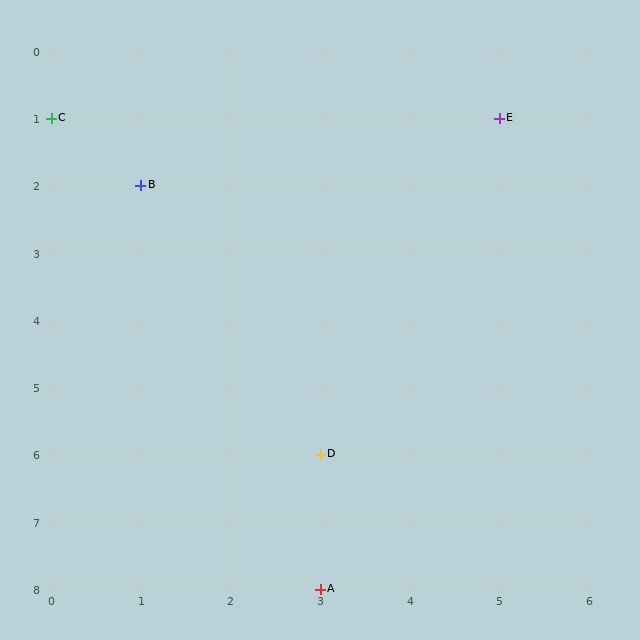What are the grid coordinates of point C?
Point C is at grid coordinates (0, 1).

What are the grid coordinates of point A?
Point A is at grid coordinates (3, 8).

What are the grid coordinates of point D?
Point D is at grid coordinates (3, 6).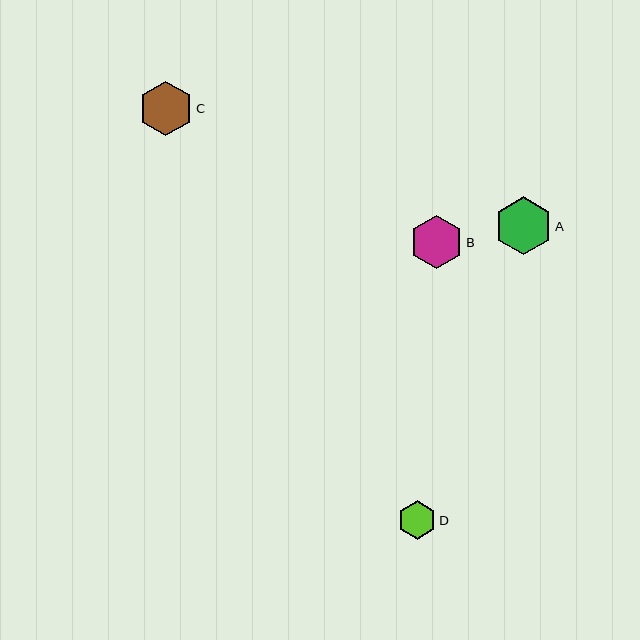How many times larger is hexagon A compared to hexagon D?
Hexagon A is approximately 1.5 times the size of hexagon D.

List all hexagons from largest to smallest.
From largest to smallest: A, C, B, D.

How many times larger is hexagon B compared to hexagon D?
Hexagon B is approximately 1.4 times the size of hexagon D.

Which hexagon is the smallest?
Hexagon D is the smallest with a size of approximately 38 pixels.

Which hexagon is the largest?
Hexagon A is the largest with a size of approximately 58 pixels.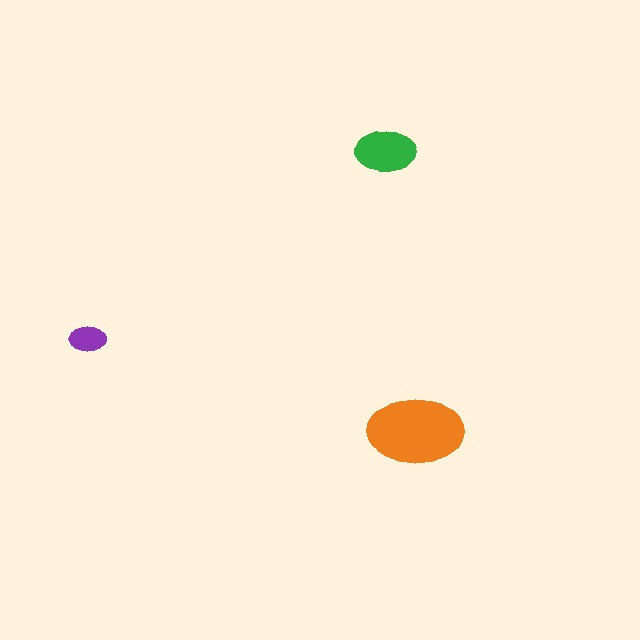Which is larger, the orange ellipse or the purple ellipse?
The orange one.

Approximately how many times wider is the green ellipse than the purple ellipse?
About 1.5 times wider.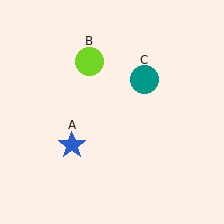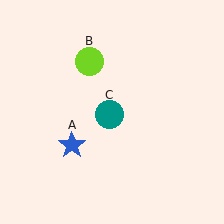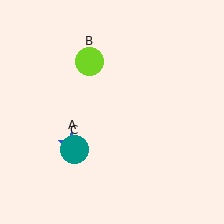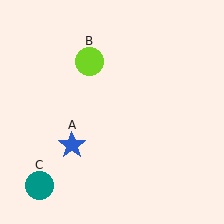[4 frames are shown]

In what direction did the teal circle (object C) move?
The teal circle (object C) moved down and to the left.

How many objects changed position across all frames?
1 object changed position: teal circle (object C).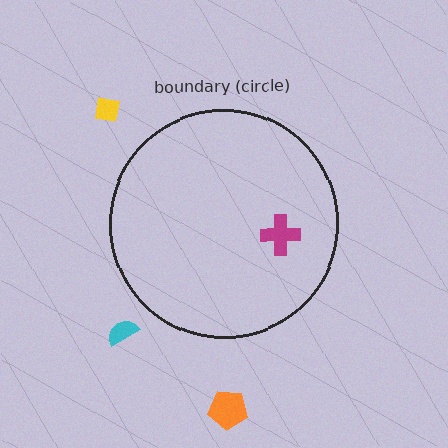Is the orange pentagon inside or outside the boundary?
Outside.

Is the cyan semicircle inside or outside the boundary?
Outside.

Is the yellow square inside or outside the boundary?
Outside.